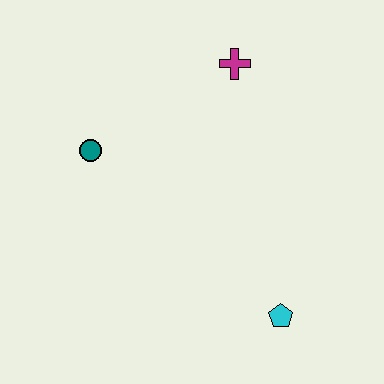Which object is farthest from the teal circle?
The cyan pentagon is farthest from the teal circle.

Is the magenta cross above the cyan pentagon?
Yes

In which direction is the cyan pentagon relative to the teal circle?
The cyan pentagon is to the right of the teal circle.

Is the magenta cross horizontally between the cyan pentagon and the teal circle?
Yes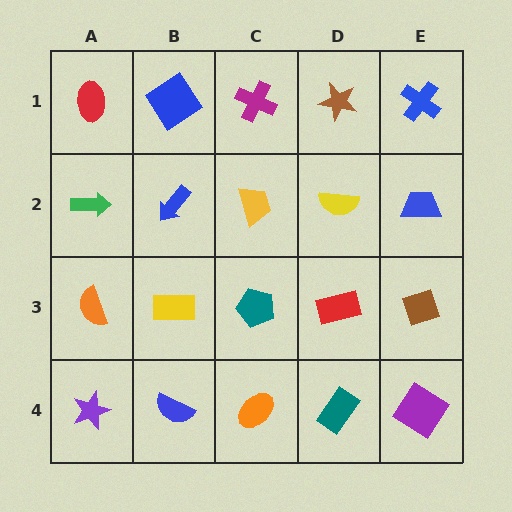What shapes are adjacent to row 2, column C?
A magenta cross (row 1, column C), a teal pentagon (row 3, column C), a blue arrow (row 2, column B), a yellow semicircle (row 2, column D).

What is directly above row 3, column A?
A green arrow.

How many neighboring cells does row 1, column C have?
3.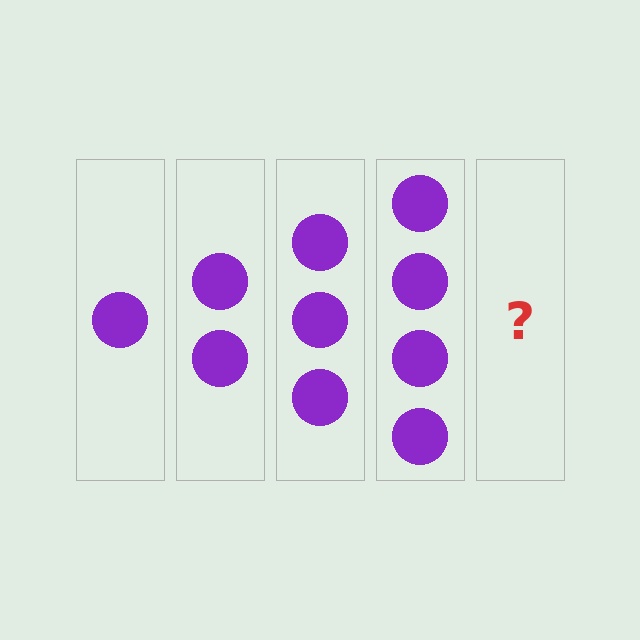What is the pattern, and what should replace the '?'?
The pattern is that each step adds one more circle. The '?' should be 5 circles.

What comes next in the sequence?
The next element should be 5 circles.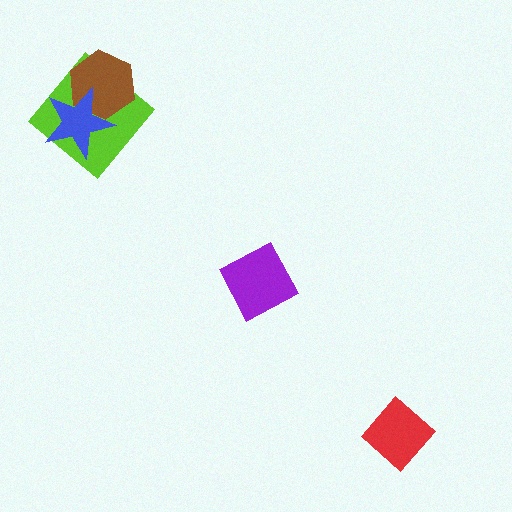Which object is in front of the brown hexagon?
The blue star is in front of the brown hexagon.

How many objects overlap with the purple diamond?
0 objects overlap with the purple diamond.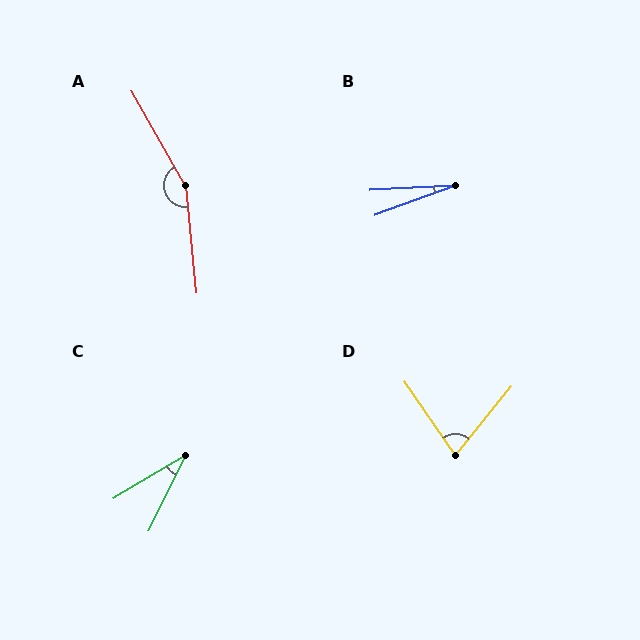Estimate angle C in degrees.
Approximately 33 degrees.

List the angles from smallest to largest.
B (18°), C (33°), D (74°), A (156°).